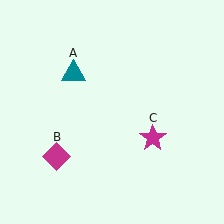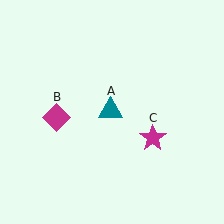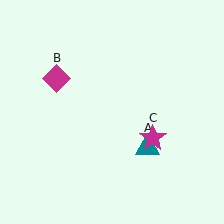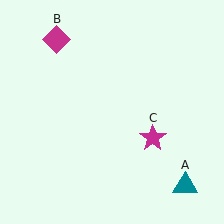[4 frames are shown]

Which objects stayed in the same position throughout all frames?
Magenta star (object C) remained stationary.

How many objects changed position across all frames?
2 objects changed position: teal triangle (object A), magenta diamond (object B).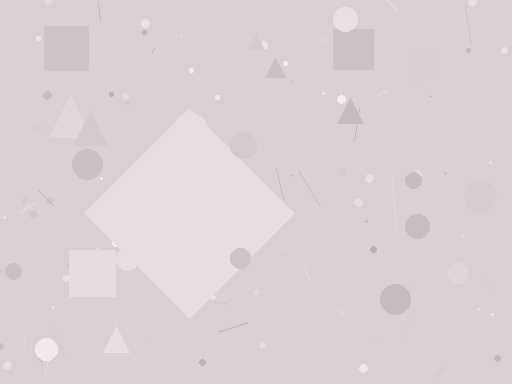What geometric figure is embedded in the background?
A diamond is embedded in the background.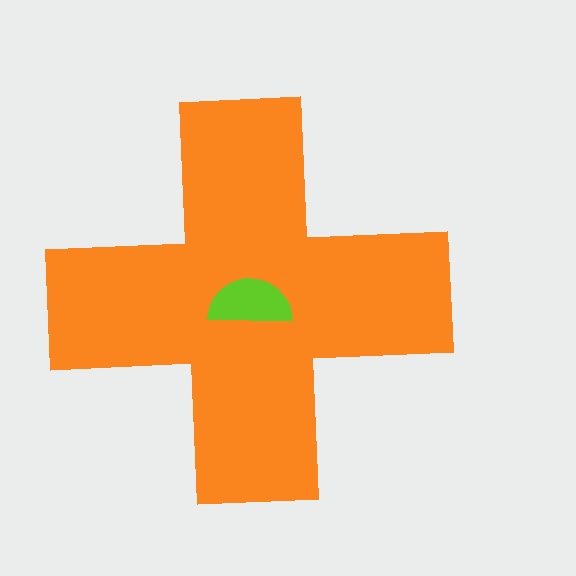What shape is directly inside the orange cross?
The lime semicircle.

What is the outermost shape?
The orange cross.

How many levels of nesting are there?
2.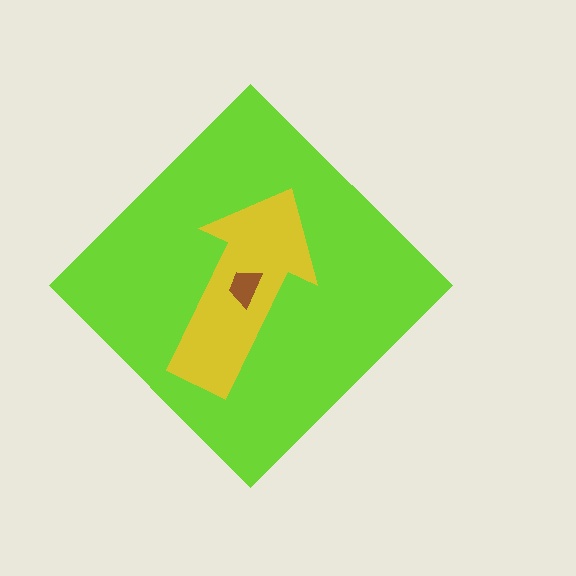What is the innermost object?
The brown trapezoid.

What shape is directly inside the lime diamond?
The yellow arrow.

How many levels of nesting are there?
3.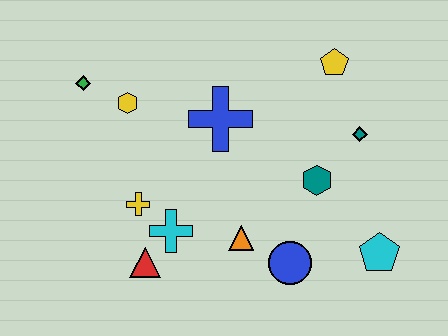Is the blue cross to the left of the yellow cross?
No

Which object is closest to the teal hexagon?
The teal diamond is closest to the teal hexagon.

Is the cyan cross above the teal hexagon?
No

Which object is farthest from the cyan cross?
The yellow pentagon is farthest from the cyan cross.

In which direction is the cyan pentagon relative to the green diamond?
The cyan pentagon is to the right of the green diamond.